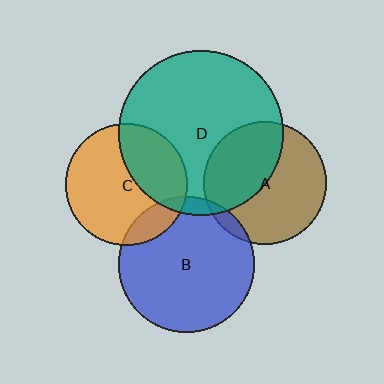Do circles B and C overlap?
Yes.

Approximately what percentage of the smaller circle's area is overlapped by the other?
Approximately 15%.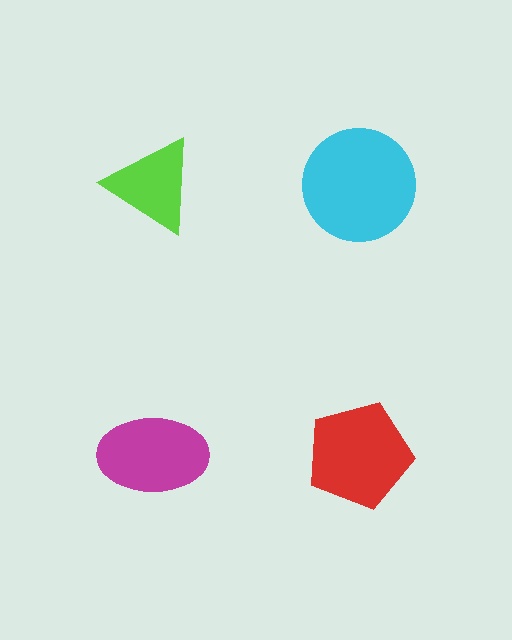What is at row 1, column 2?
A cyan circle.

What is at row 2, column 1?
A magenta ellipse.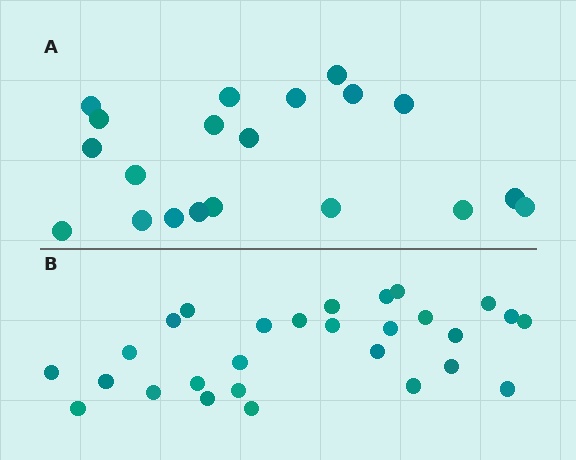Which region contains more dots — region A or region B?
Region B (the bottom region) has more dots.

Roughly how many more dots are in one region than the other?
Region B has roughly 8 or so more dots than region A.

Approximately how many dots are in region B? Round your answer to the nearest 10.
About 30 dots. (The exact count is 28, which rounds to 30.)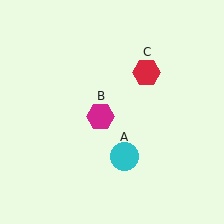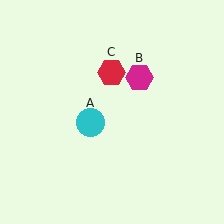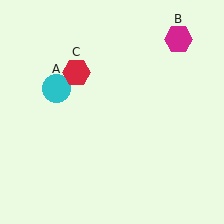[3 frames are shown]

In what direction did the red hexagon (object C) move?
The red hexagon (object C) moved left.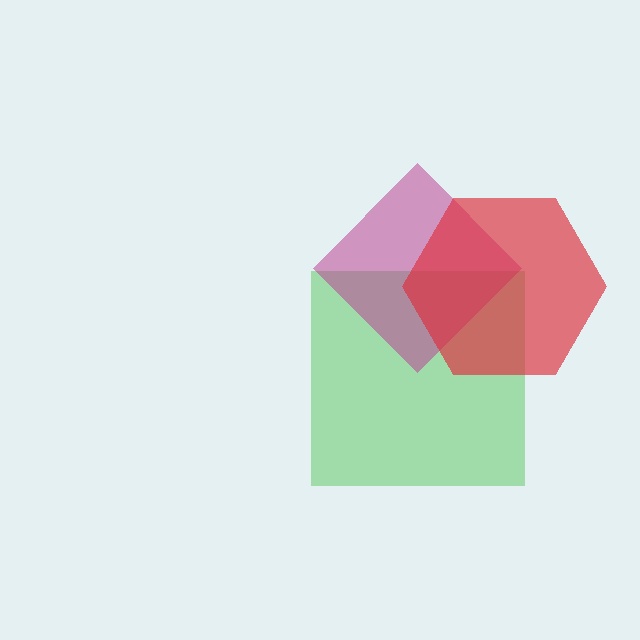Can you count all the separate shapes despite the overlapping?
Yes, there are 3 separate shapes.